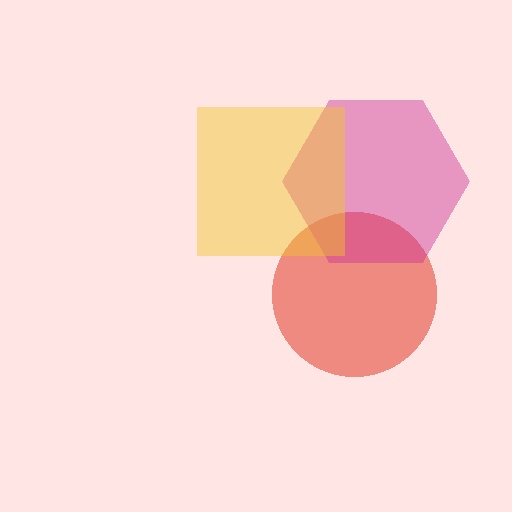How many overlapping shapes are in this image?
There are 3 overlapping shapes in the image.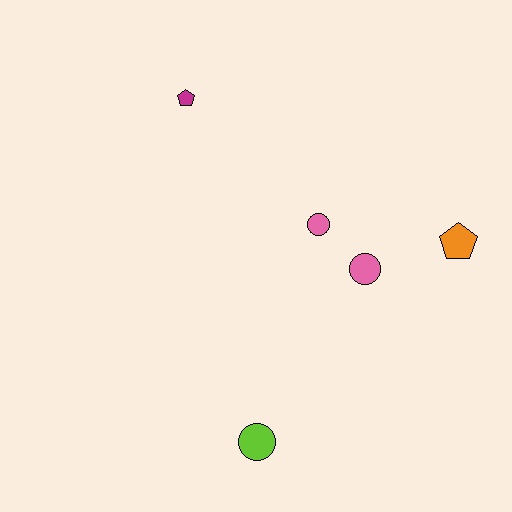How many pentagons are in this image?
There are 2 pentagons.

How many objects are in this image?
There are 5 objects.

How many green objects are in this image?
There are no green objects.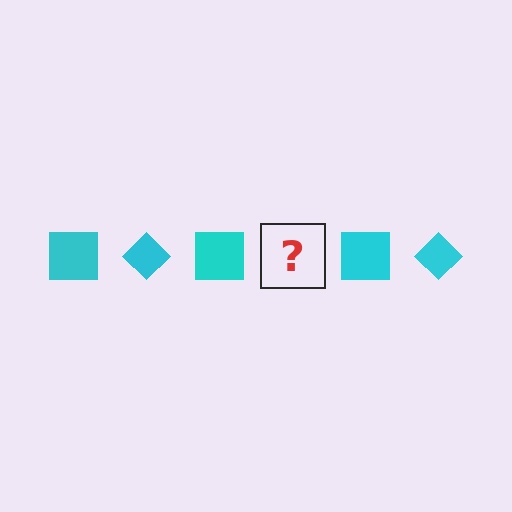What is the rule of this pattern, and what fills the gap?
The rule is that the pattern cycles through square, diamond shapes in cyan. The gap should be filled with a cyan diamond.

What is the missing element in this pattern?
The missing element is a cyan diamond.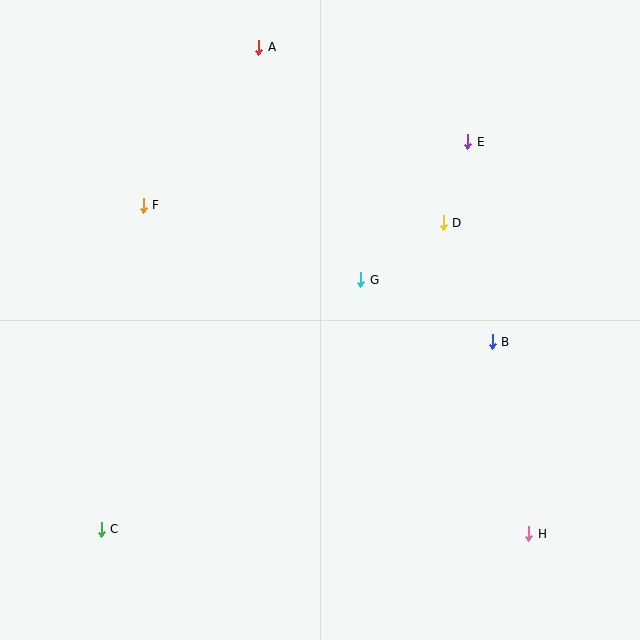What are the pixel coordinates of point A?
Point A is at (259, 47).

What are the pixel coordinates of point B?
Point B is at (492, 342).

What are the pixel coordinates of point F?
Point F is at (143, 205).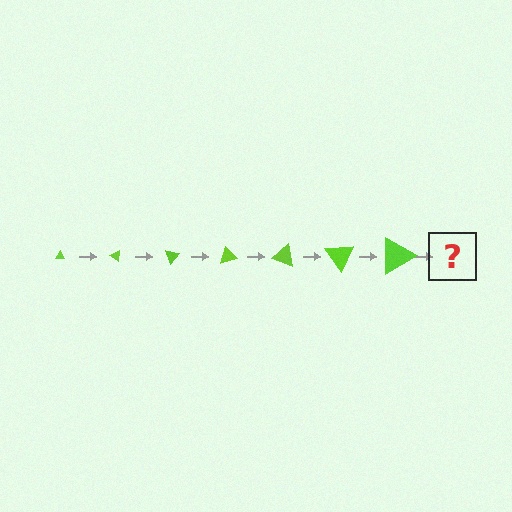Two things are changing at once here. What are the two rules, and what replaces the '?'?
The two rules are that the triangle grows larger each step and it rotates 35 degrees each step. The '?' should be a triangle, larger than the previous one and rotated 245 degrees from the start.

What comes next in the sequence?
The next element should be a triangle, larger than the previous one and rotated 245 degrees from the start.